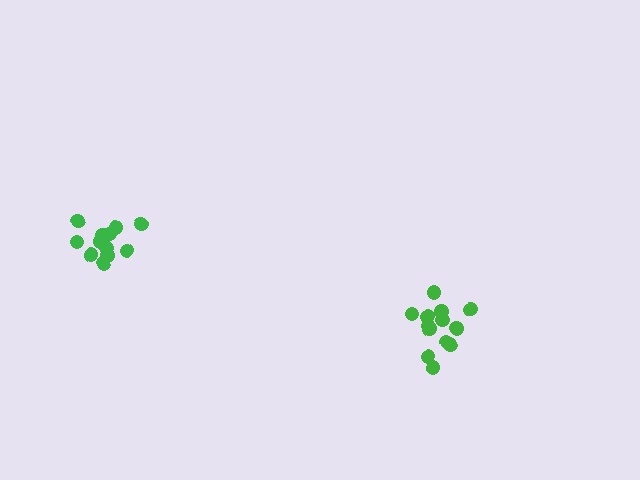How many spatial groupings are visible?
There are 2 spatial groupings.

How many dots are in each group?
Group 1: 14 dots, Group 2: 13 dots (27 total).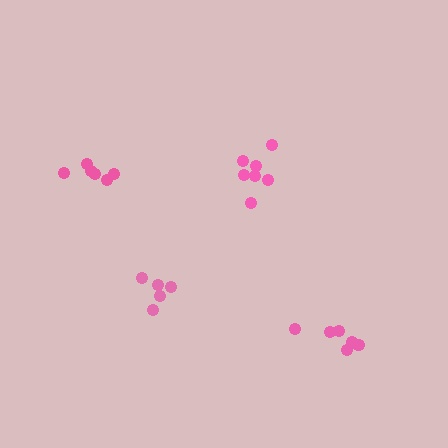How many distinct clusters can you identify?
There are 4 distinct clusters.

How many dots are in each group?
Group 1: 5 dots, Group 2: 6 dots, Group 3: 6 dots, Group 4: 7 dots (24 total).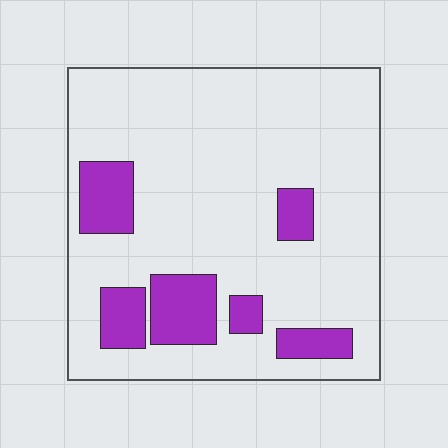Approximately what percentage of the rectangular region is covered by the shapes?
Approximately 20%.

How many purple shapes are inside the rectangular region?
6.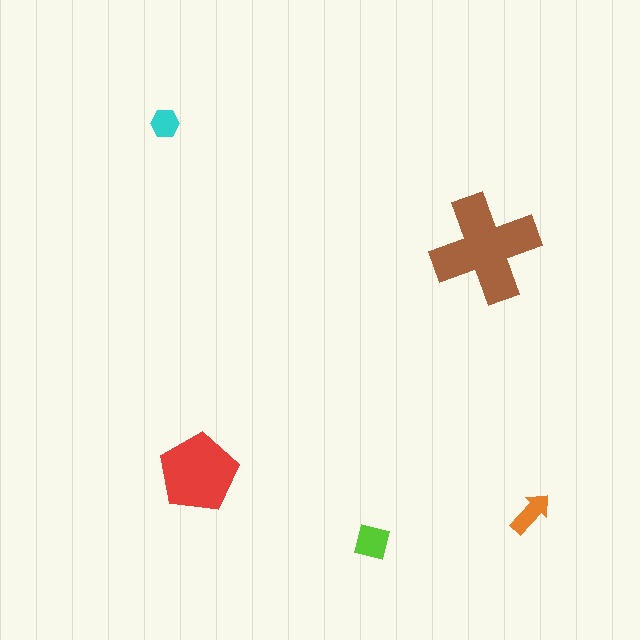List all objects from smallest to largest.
The cyan hexagon, the orange arrow, the lime square, the red pentagon, the brown cross.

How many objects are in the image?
There are 5 objects in the image.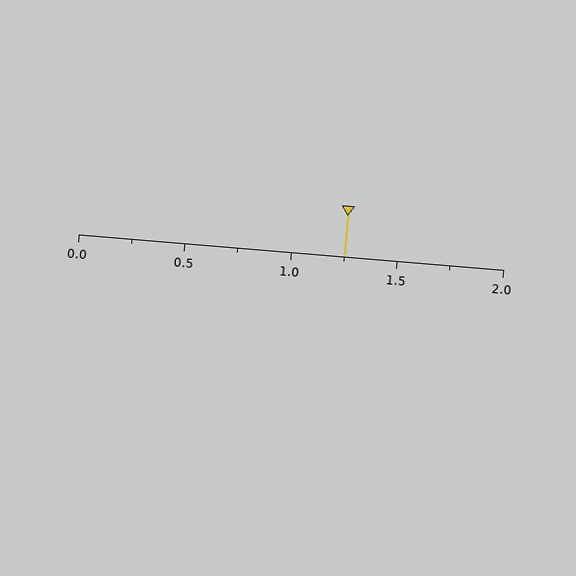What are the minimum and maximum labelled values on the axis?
The axis runs from 0.0 to 2.0.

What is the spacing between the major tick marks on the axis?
The major ticks are spaced 0.5 apart.